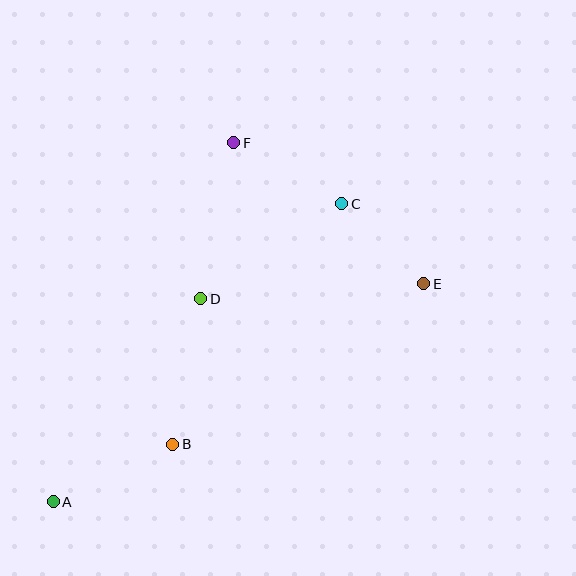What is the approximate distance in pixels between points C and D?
The distance between C and D is approximately 170 pixels.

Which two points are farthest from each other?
Points A and E are farthest from each other.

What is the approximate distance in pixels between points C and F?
The distance between C and F is approximately 124 pixels.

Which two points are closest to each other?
Points C and E are closest to each other.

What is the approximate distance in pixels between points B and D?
The distance between B and D is approximately 148 pixels.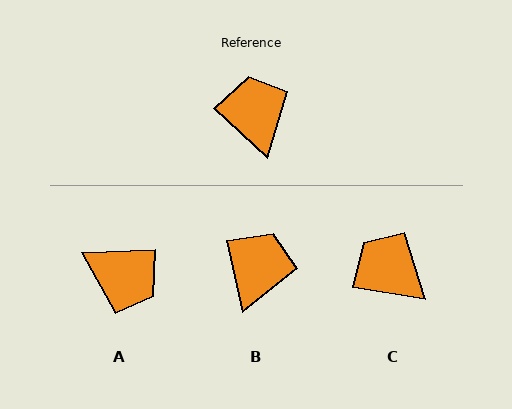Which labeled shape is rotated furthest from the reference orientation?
A, about 135 degrees away.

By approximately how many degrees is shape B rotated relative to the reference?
Approximately 35 degrees clockwise.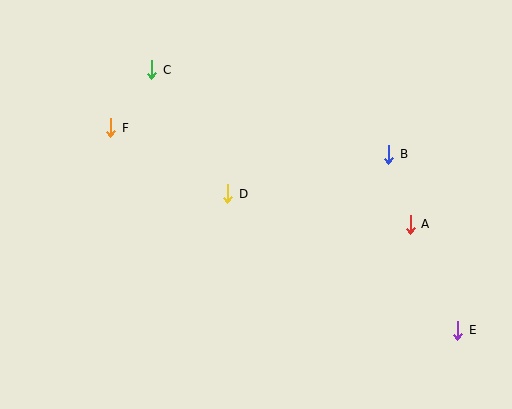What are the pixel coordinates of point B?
Point B is at (389, 154).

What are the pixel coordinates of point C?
Point C is at (152, 70).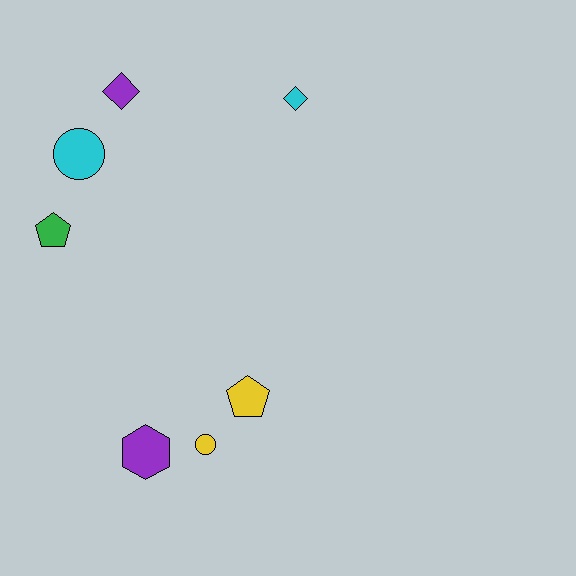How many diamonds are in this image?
There are 2 diamonds.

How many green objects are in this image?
There is 1 green object.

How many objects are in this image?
There are 7 objects.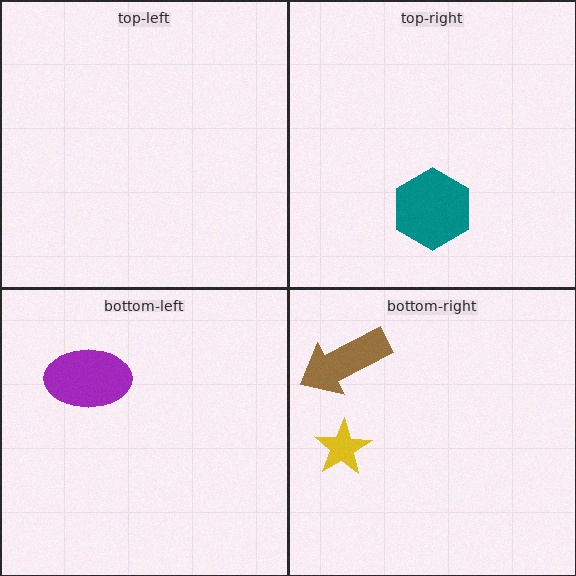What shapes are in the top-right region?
The teal hexagon.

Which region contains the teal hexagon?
The top-right region.